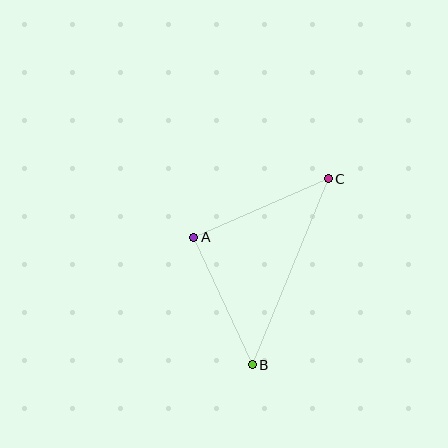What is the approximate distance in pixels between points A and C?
The distance between A and C is approximately 147 pixels.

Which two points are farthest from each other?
Points B and C are farthest from each other.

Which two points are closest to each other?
Points A and B are closest to each other.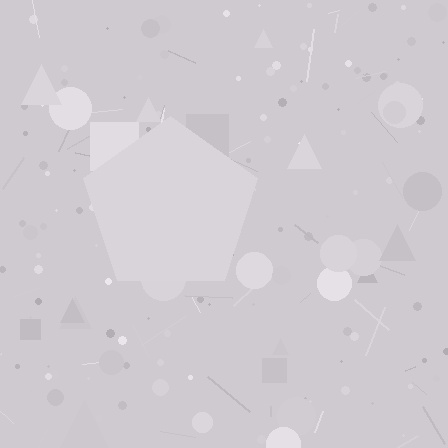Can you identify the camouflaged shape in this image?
The camouflaged shape is a pentagon.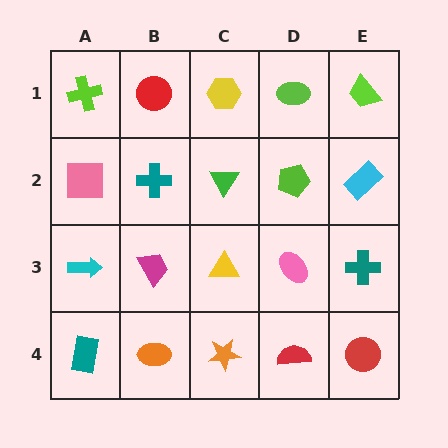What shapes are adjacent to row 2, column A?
A lime cross (row 1, column A), a cyan arrow (row 3, column A), a teal cross (row 2, column B).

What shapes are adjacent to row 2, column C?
A yellow hexagon (row 1, column C), a yellow triangle (row 3, column C), a teal cross (row 2, column B), a lime pentagon (row 2, column D).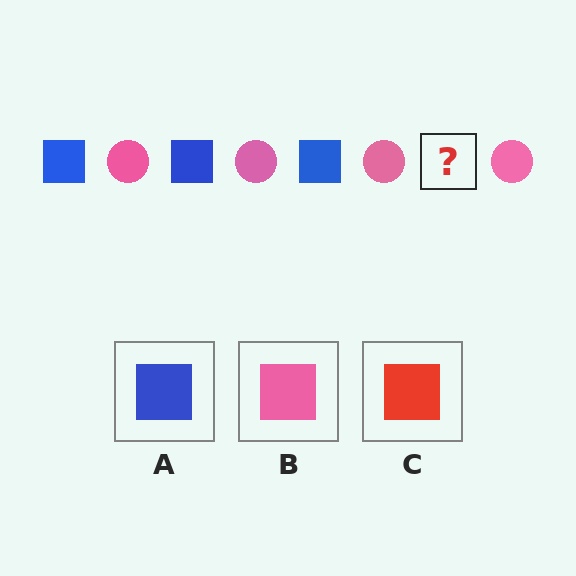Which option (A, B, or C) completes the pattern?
A.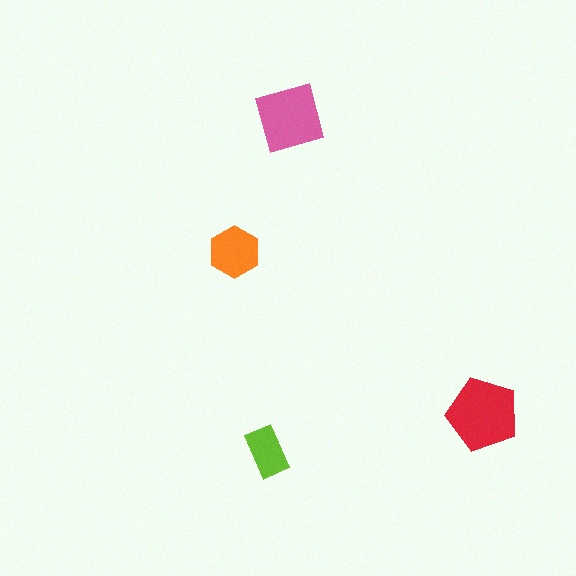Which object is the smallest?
The lime rectangle.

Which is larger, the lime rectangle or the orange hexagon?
The orange hexagon.